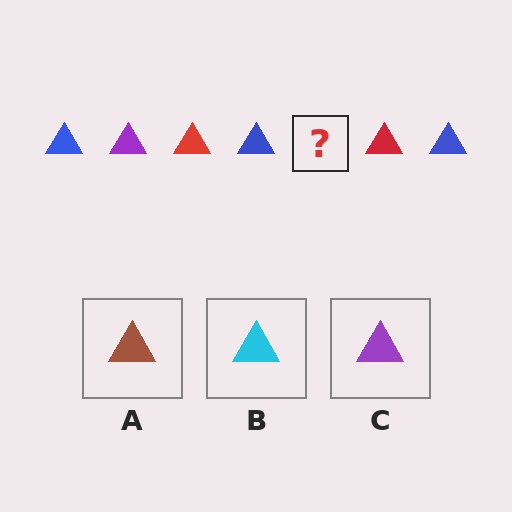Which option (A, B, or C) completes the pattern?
C.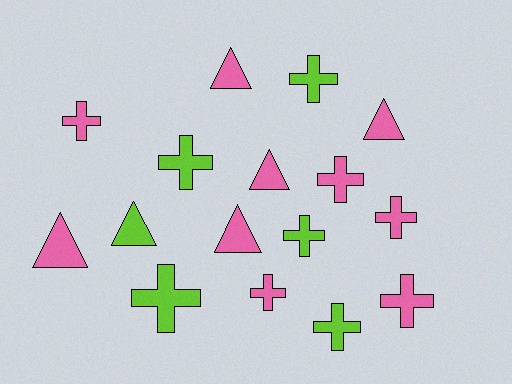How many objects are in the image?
There are 16 objects.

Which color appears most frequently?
Pink, with 10 objects.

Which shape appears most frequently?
Cross, with 10 objects.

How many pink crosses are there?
There are 5 pink crosses.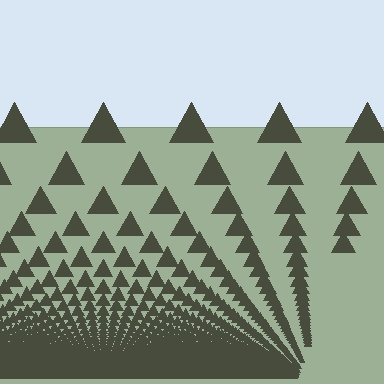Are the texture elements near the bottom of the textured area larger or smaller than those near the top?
Smaller. The gradient is inverted — elements near the bottom are smaller and denser.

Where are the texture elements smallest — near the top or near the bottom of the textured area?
Near the bottom.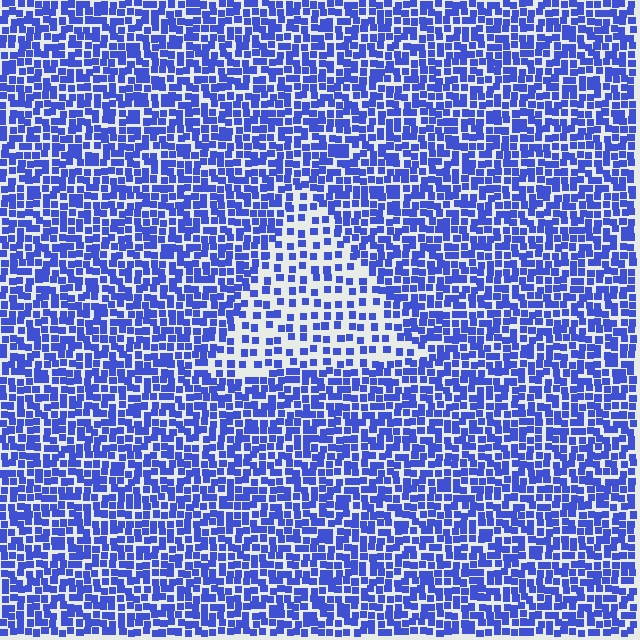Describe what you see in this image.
The image contains small blue elements arranged at two different densities. A triangle-shaped region is visible where the elements are less densely packed than the surrounding area.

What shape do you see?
I see a triangle.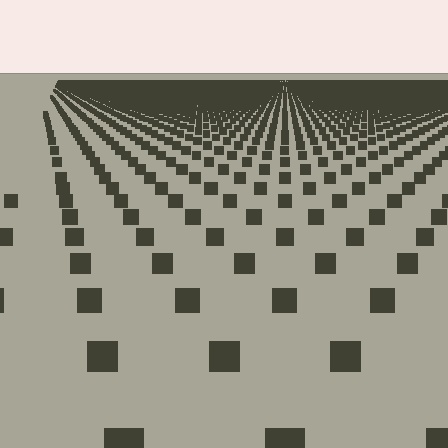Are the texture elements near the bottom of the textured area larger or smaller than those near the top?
Larger. Near the bottom, elements are closer to the viewer and appear at a bigger on-screen size.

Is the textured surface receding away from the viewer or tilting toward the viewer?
The surface is receding away from the viewer. Texture elements get smaller and denser toward the top.